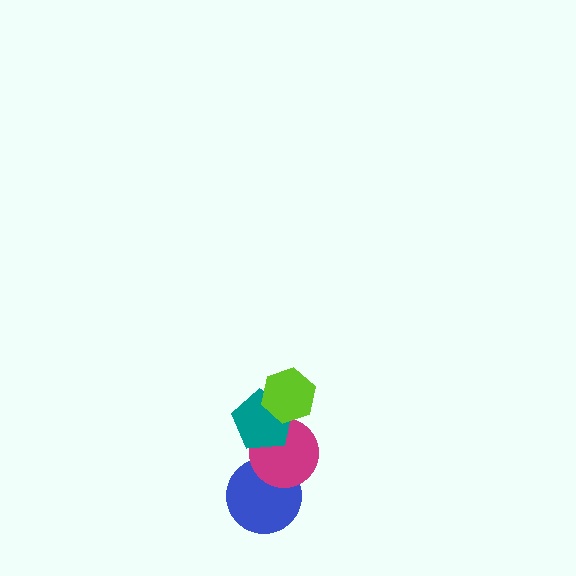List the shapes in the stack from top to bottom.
From top to bottom: the lime hexagon, the teal pentagon, the magenta circle, the blue circle.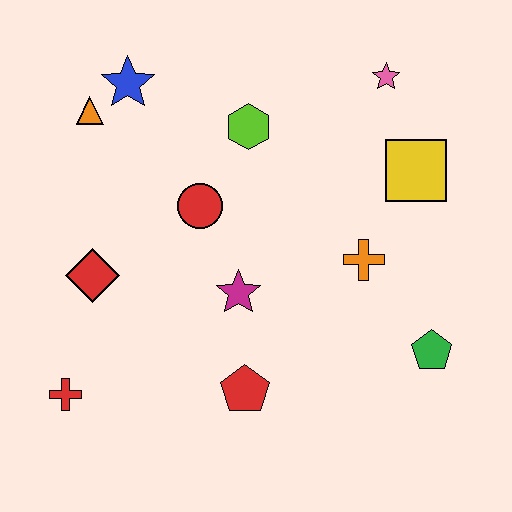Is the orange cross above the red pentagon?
Yes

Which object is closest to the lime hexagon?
The red circle is closest to the lime hexagon.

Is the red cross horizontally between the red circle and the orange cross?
No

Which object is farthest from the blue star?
The green pentagon is farthest from the blue star.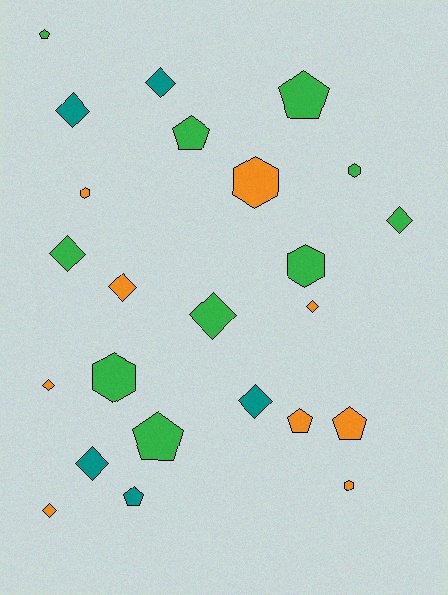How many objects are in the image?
There are 24 objects.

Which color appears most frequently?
Green, with 10 objects.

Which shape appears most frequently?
Diamond, with 11 objects.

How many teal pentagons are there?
There is 1 teal pentagon.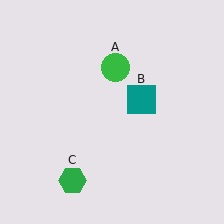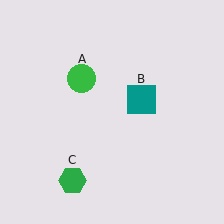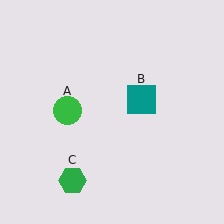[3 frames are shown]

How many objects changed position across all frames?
1 object changed position: green circle (object A).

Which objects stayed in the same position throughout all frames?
Teal square (object B) and green hexagon (object C) remained stationary.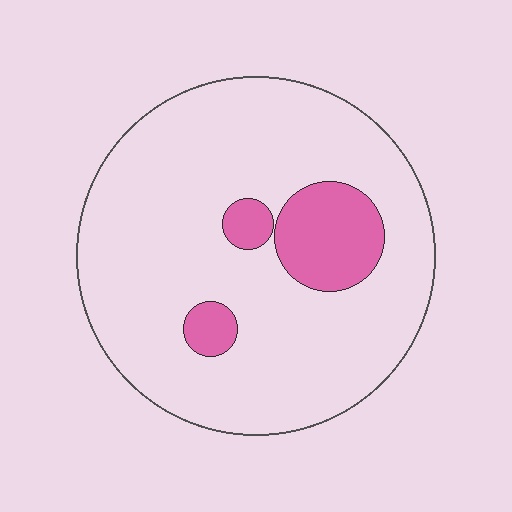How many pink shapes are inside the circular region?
3.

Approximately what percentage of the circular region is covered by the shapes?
Approximately 15%.